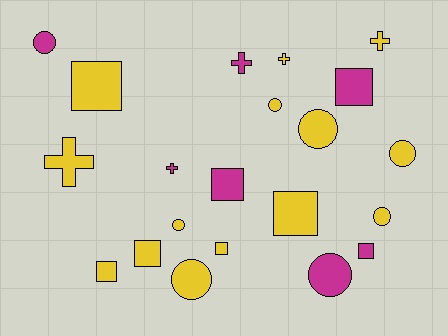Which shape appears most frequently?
Circle, with 8 objects.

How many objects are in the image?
There are 21 objects.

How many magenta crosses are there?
There are 2 magenta crosses.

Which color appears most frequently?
Yellow, with 14 objects.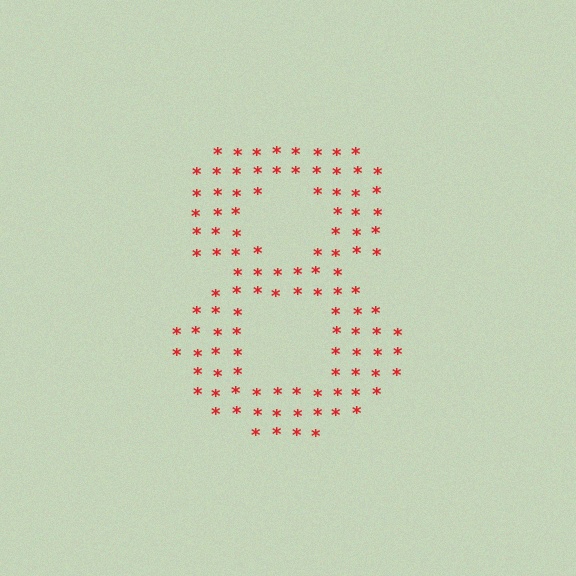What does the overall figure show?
The overall figure shows the digit 8.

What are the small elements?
The small elements are asterisks.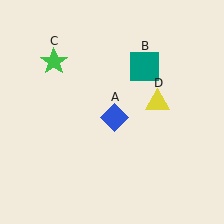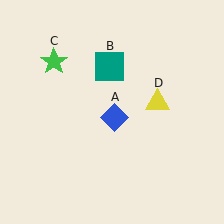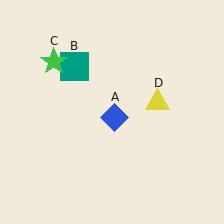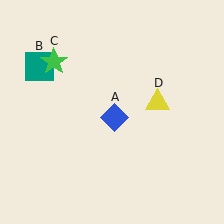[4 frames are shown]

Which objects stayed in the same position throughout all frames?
Blue diamond (object A) and green star (object C) and yellow triangle (object D) remained stationary.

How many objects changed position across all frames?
1 object changed position: teal square (object B).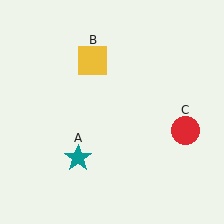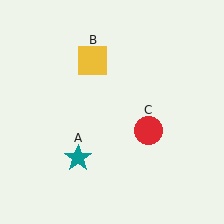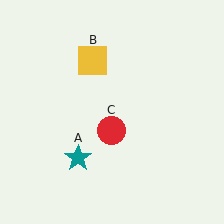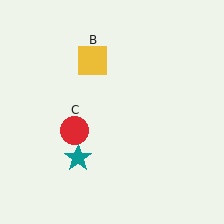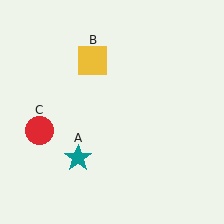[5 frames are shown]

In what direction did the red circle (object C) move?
The red circle (object C) moved left.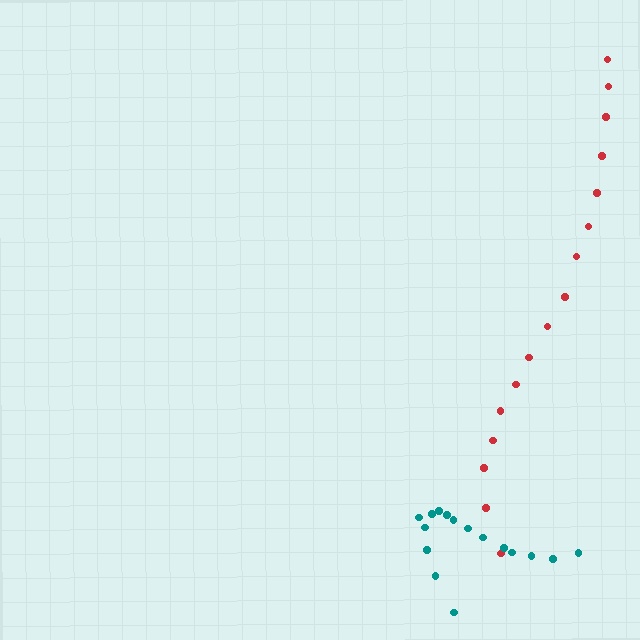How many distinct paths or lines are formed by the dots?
There are 2 distinct paths.